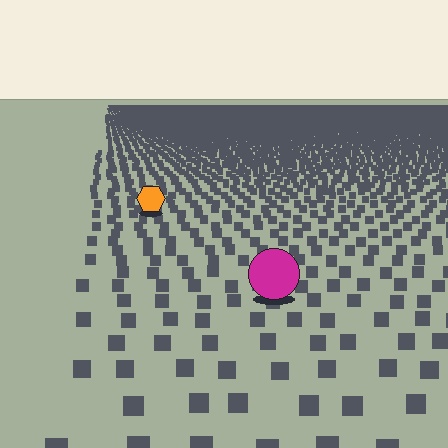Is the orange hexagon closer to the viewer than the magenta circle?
No. The magenta circle is closer — you can tell from the texture gradient: the ground texture is coarser near it.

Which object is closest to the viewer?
The magenta circle is closest. The texture marks near it are larger and more spread out.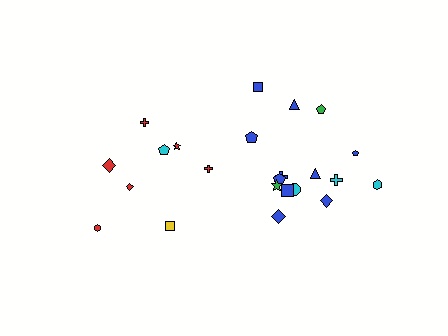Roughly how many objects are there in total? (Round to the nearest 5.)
Roughly 25 objects in total.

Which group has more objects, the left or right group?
The right group.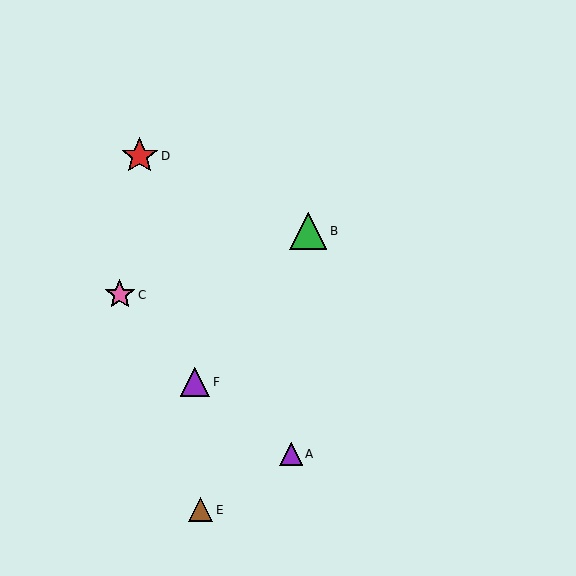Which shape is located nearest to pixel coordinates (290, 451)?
The purple triangle (labeled A) at (291, 454) is nearest to that location.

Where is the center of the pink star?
The center of the pink star is at (120, 295).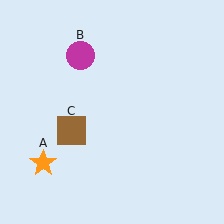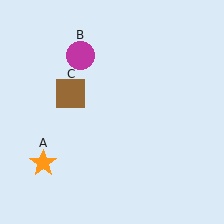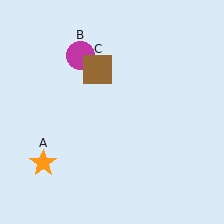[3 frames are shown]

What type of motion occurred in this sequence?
The brown square (object C) rotated clockwise around the center of the scene.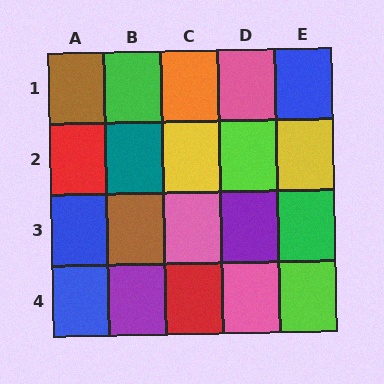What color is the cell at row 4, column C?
Red.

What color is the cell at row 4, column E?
Lime.